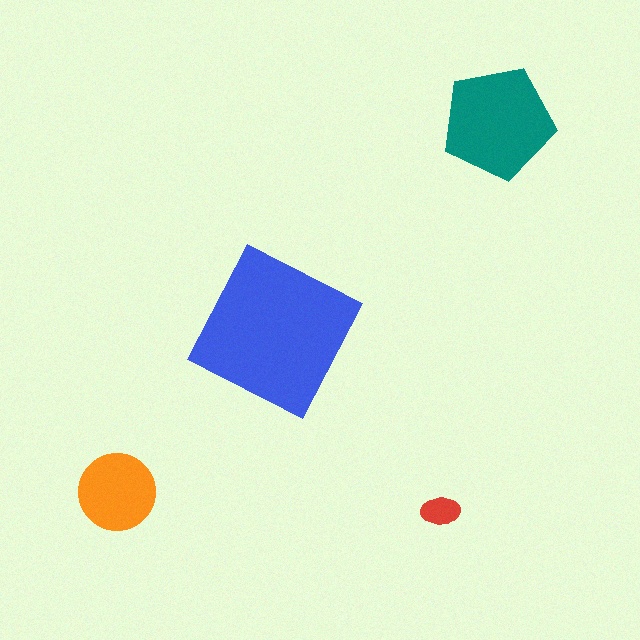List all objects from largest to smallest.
The blue square, the teal pentagon, the orange circle, the red ellipse.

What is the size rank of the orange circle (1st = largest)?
3rd.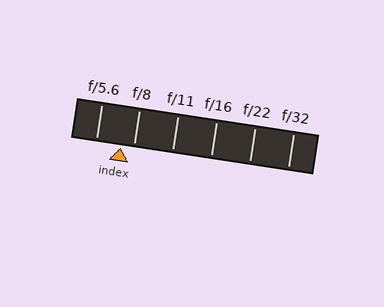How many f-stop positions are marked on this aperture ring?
There are 6 f-stop positions marked.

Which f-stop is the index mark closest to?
The index mark is closest to f/8.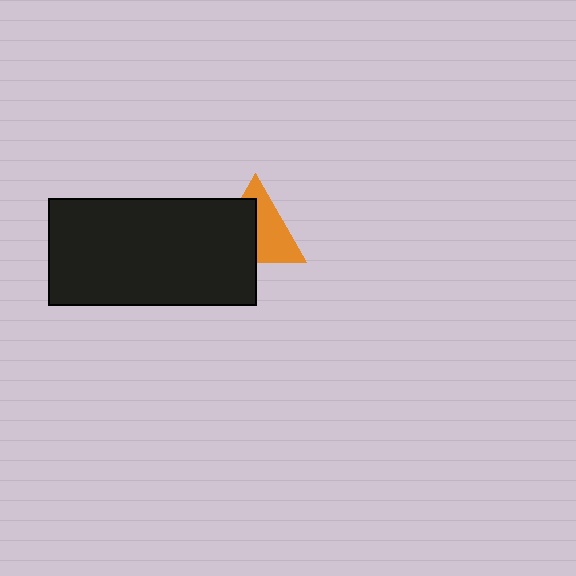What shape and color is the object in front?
The object in front is a black rectangle.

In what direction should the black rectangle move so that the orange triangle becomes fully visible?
The black rectangle should move toward the lower-left. That is the shortest direction to clear the overlap and leave the orange triangle fully visible.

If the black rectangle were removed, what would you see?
You would see the complete orange triangle.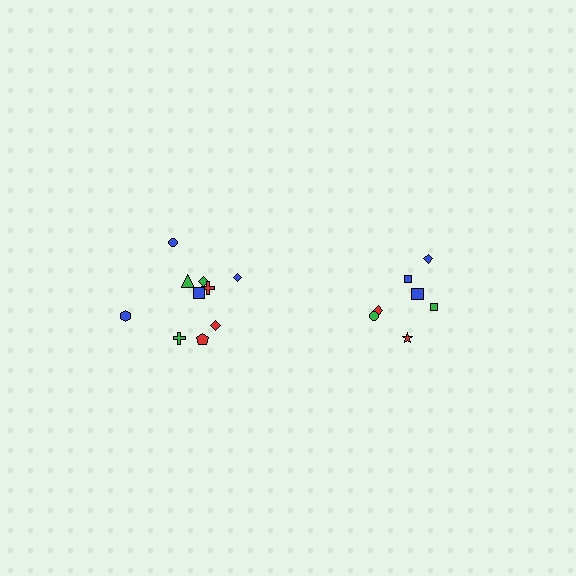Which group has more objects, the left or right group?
The left group.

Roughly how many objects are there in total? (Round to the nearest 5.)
Roughly 15 objects in total.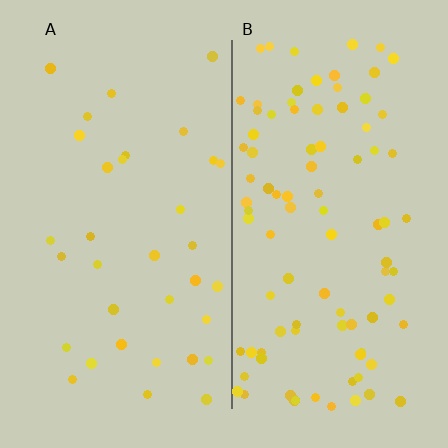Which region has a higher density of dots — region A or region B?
B (the right).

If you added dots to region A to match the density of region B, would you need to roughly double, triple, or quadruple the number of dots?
Approximately triple.